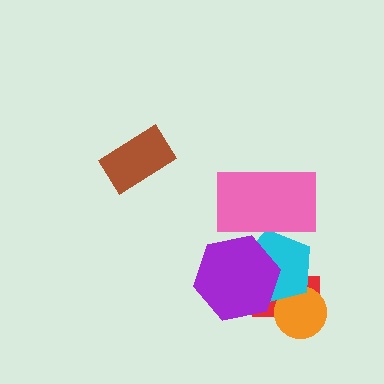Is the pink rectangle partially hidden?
Yes, it is partially covered by another shape.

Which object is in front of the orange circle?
The cyan pentagon is in front of the orange circle.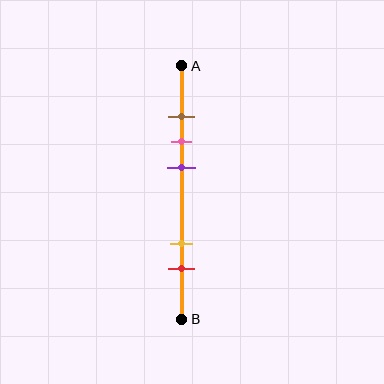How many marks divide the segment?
There are 5 marks dividing the segment.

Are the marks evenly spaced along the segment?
No, the marks are not evenly spaced.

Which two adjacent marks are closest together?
The brown and pink marks are the closest adjacent pair.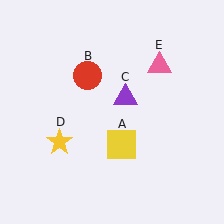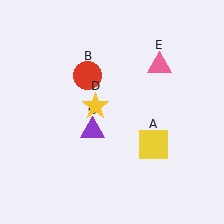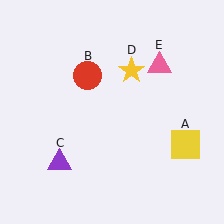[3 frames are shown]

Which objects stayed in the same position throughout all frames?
Red circle (object B) and pink triangle (object E) remained stationary.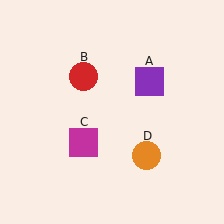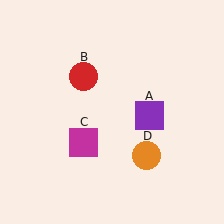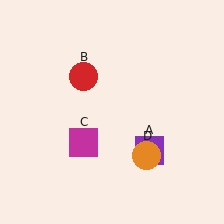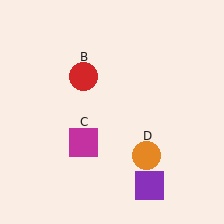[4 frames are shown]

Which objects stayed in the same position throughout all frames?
Red circle (object B) and magenta square (object C) and orange circle (object D) remained stationary.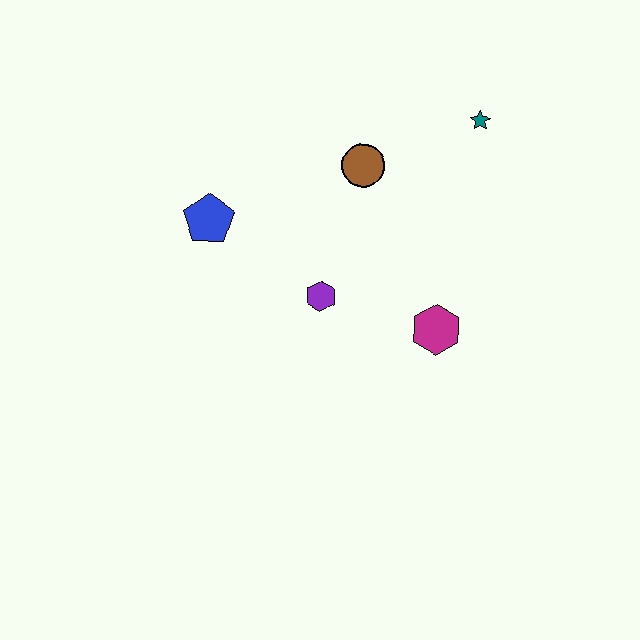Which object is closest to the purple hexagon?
The magenta hexagon is closest to the purple hexagon.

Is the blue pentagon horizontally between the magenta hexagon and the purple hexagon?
No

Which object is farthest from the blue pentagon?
The teal star is farthest from the blue pentagon.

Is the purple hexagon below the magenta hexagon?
No